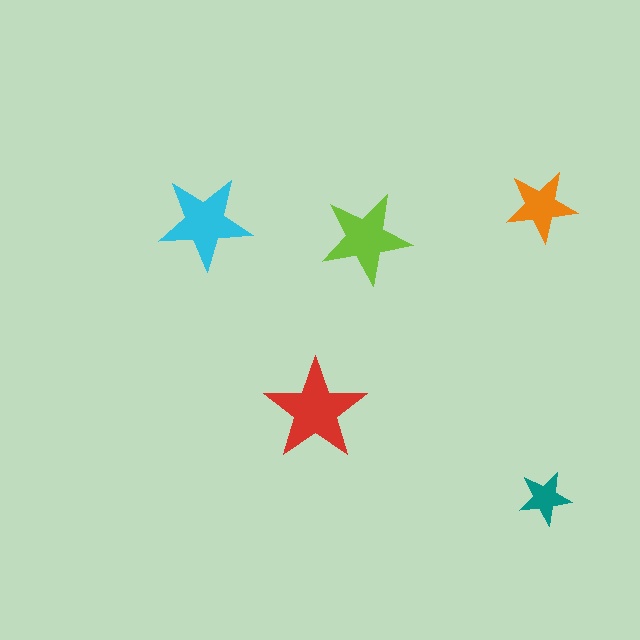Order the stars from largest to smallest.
the red one, the cyan one, the lime one, the orange one, the teal one.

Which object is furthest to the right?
The teal star is rightmost.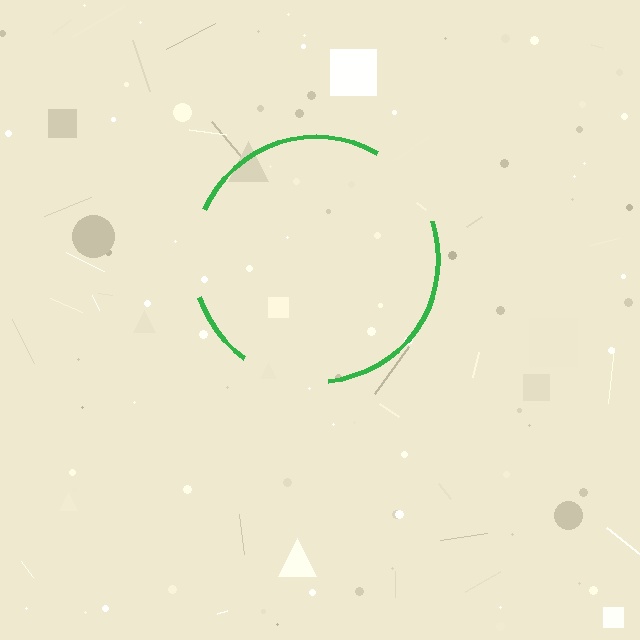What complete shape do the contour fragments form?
The contour fragments form a circle.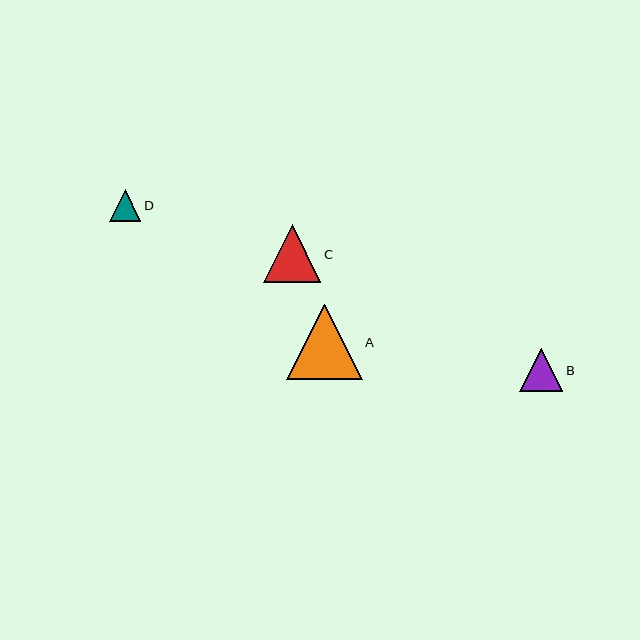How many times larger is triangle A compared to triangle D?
Triangle A is approximately 2.4 times the size of triangle D.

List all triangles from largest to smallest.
From largest to smallest: A, C, B, D.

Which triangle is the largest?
Triangle A is the largest with a size of approximately 75 pixels.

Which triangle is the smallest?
Triangle D is the smallest with a size of approximately 32 pixels.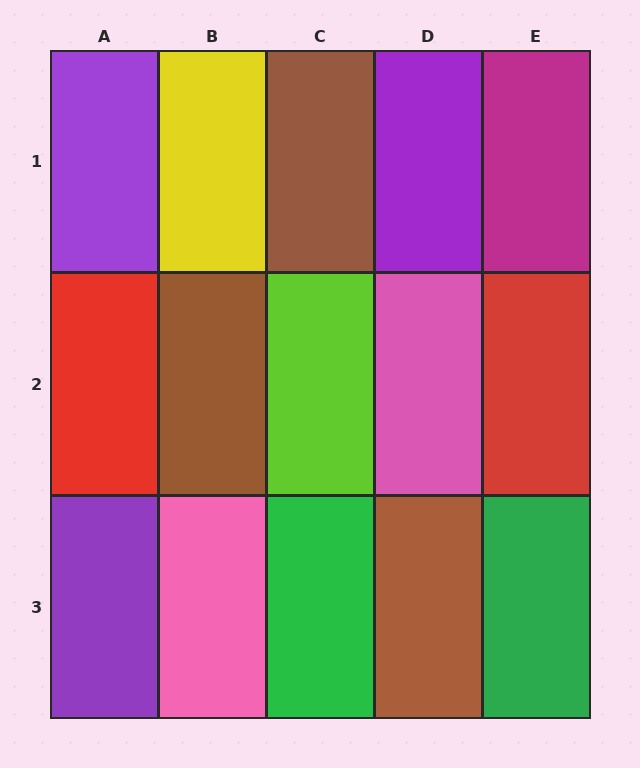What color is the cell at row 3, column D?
Brown.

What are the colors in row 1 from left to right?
Purple, yellow, brown, purple, magenta.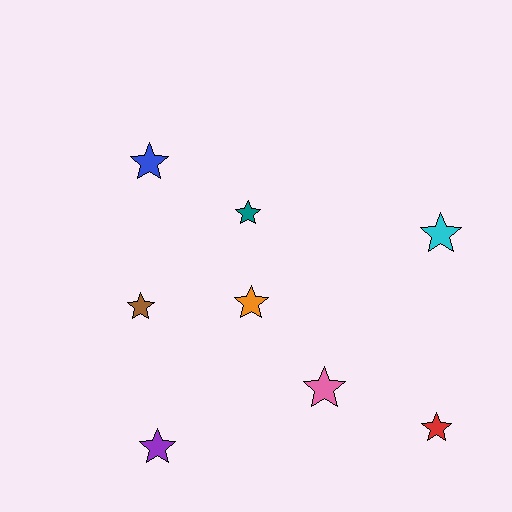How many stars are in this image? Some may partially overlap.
There are 8 stars.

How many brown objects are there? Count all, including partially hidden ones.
There is 1 brown object.